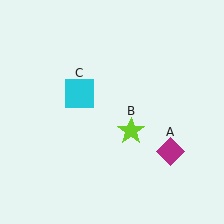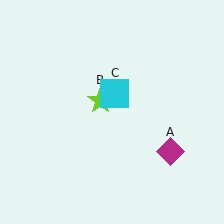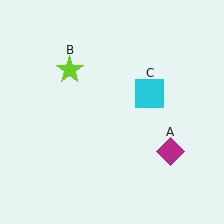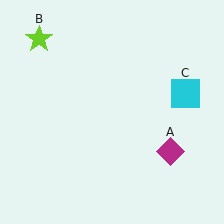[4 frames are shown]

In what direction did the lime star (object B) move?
The lime star (object B) moved up and to the left.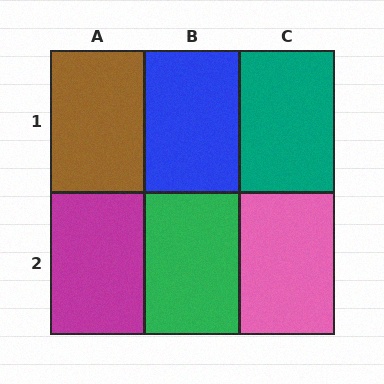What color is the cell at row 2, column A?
Magenta.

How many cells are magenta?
1 cell is magenta.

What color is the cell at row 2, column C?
Pink.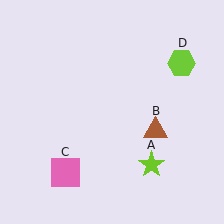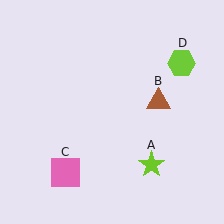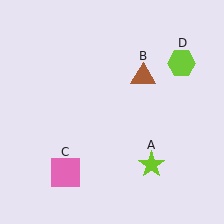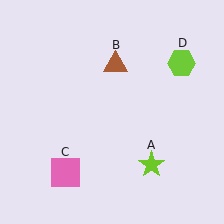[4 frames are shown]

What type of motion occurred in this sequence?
The brown triangle (object B) rotated counterclockwise around the center of the scene.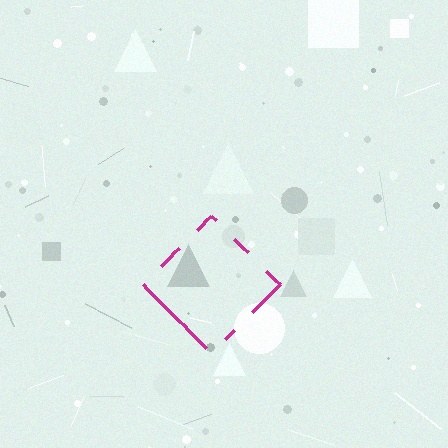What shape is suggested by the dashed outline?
The dashed outline suggests a diamond.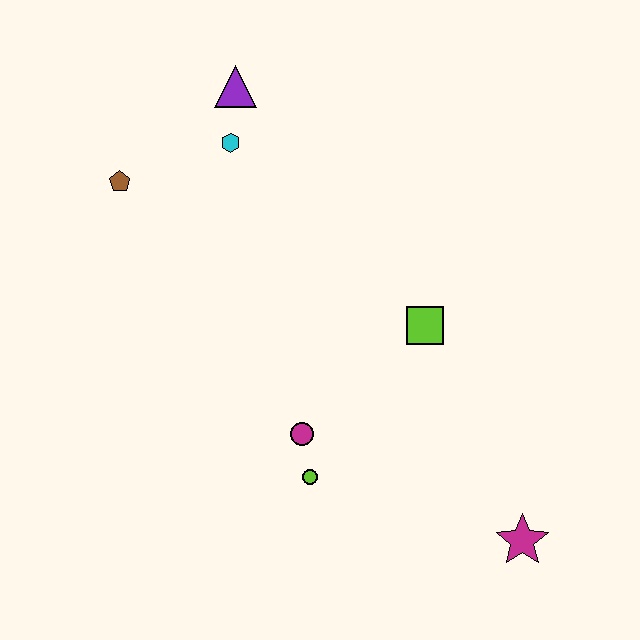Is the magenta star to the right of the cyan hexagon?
Yes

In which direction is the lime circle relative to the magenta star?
The lime circle is to the left of the magenta star.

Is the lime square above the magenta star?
Yes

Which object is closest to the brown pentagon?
The cyan hexagon is closest to the brown pentagon.